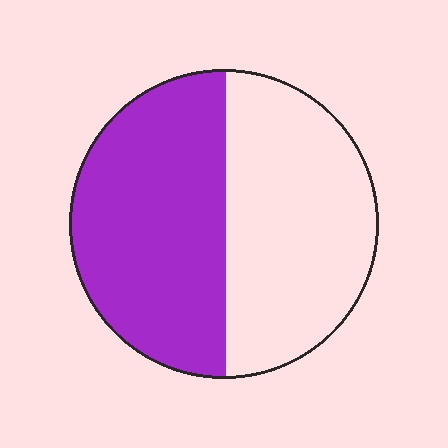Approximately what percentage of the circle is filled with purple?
Approximately 50%.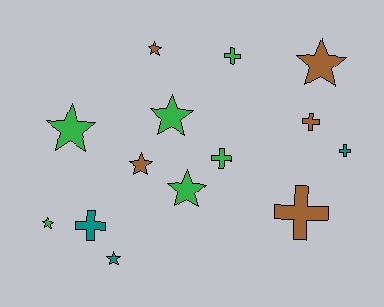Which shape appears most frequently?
Star, with 8 objects.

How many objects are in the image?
There are 14 objects.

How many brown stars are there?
There are 3 brown stars.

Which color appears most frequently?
Green, with 6 objects.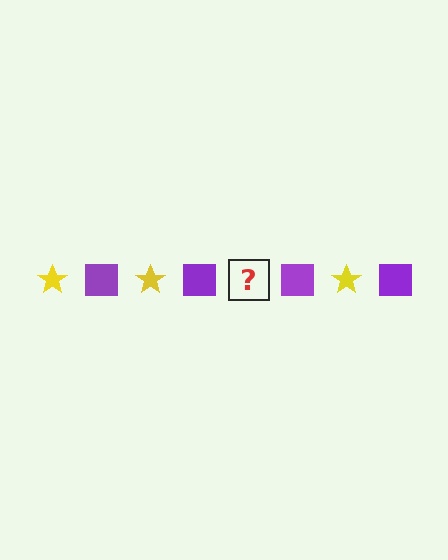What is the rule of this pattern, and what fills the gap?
The rule is that the pattern alternates between yellow star and purple square. The gap should be filled with a yellow star.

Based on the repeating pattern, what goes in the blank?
The blank should be a yellow star.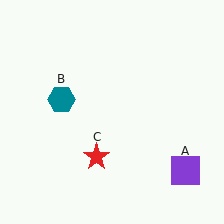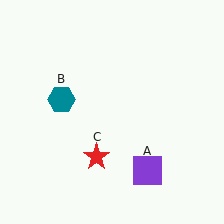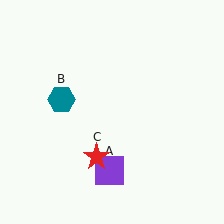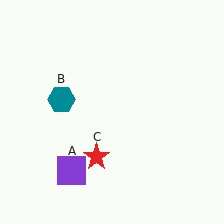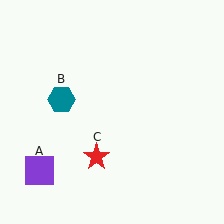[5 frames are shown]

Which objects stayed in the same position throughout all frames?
Teal hexagon (object B) and red star (object C) remained stationary.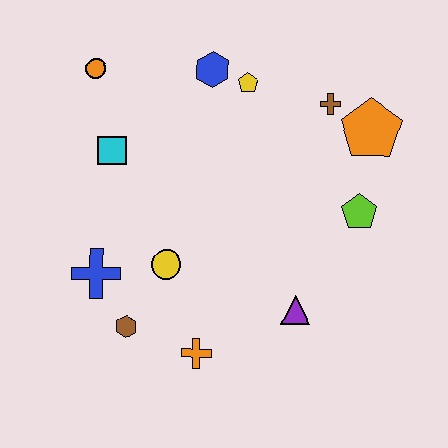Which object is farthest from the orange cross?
The orange circle is farthest from the orange cross.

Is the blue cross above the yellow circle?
No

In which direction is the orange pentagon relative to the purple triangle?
The orange pentagon is above the purple triangle.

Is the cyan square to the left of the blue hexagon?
Yes